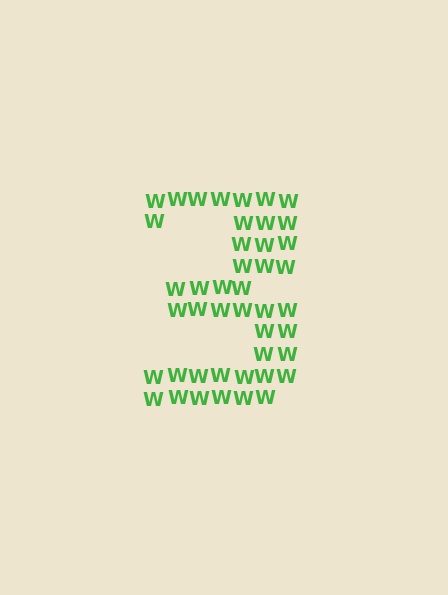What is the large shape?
The large shape is the digit 3.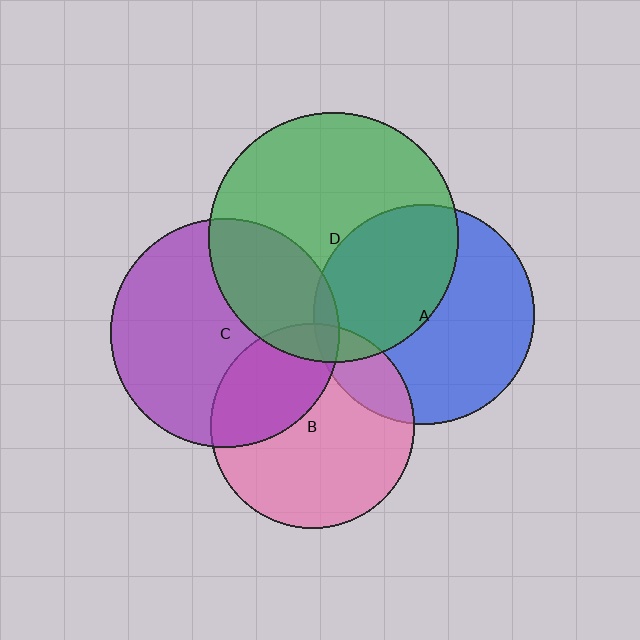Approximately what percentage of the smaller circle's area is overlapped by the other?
Approximately 5%.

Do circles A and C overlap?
Yes.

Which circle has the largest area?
Circle D (green).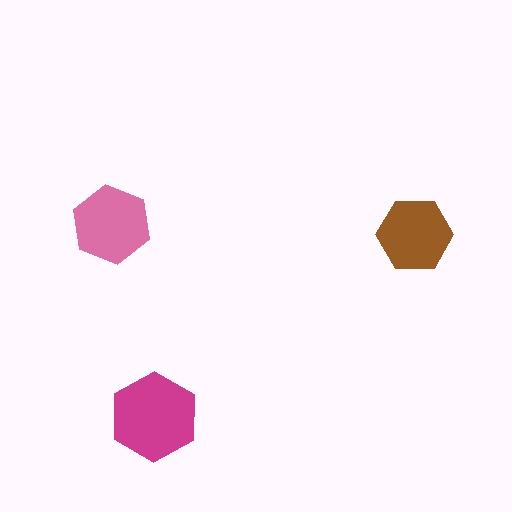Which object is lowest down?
The magenta hexagon is bottommost.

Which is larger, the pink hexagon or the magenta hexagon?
The magenta one.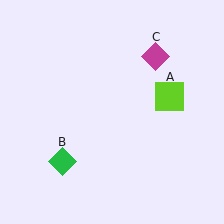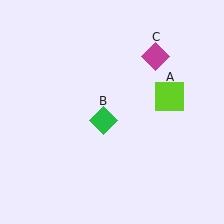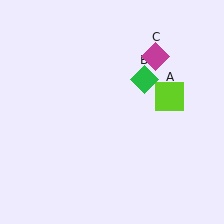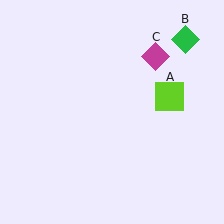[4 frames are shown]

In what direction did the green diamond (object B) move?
The green diamond (object B) moved up and to the right.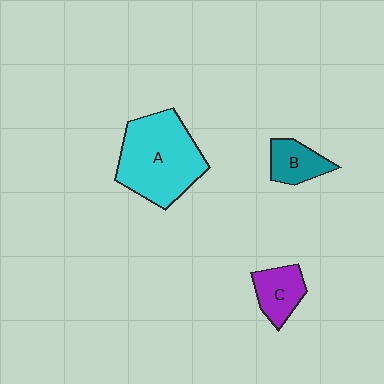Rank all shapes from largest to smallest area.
From largest to smallest: A (cyan), C (purple), B (teal).